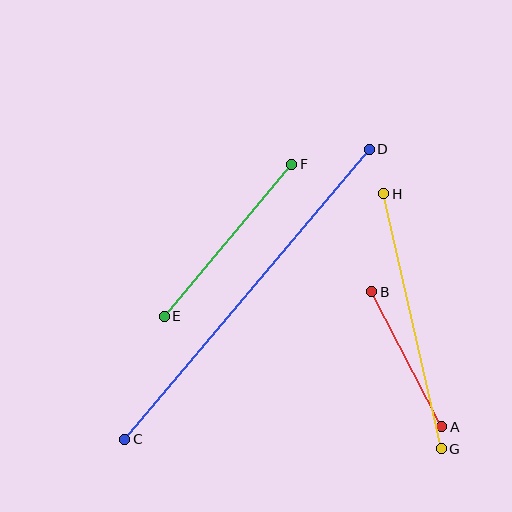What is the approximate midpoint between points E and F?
The midpoint is at approximately (228, 240) pixels.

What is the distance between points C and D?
The distance is approximately 379 pixels.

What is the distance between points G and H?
The distance is approximately 261 pixels.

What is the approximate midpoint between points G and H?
The midpoint is at approximately (412, 321) pixels.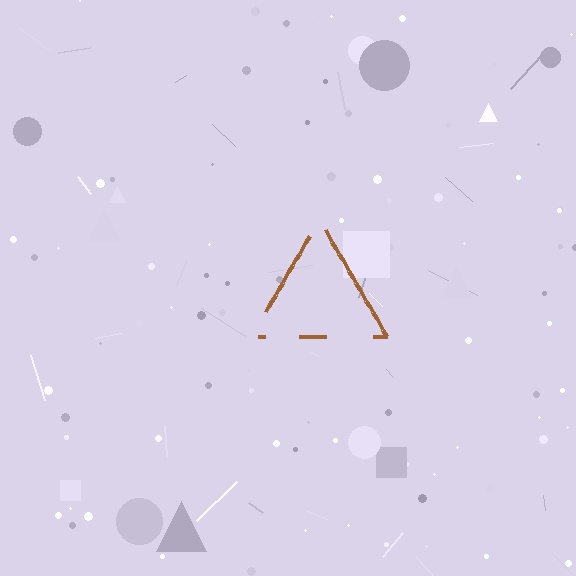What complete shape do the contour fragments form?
The contour fragments form a triangle.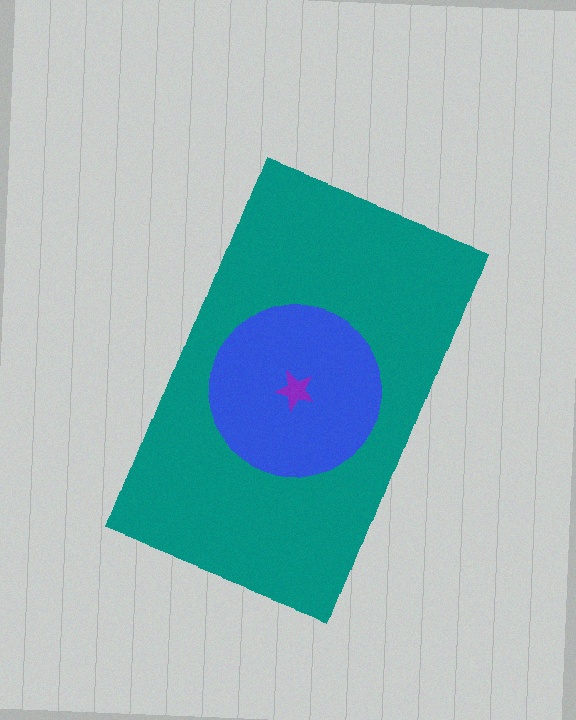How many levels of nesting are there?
3.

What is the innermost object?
The purple star.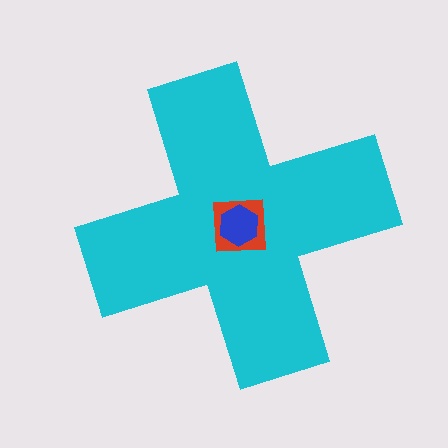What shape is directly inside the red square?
The blue hexagon.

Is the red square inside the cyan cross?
Yes.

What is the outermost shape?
The cyan cross.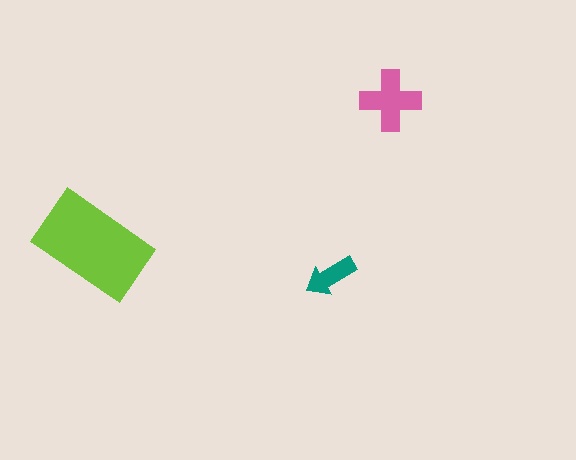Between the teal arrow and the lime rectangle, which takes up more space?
The lime rectangle.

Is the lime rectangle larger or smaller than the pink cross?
Larger.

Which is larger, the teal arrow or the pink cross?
The pink cross.